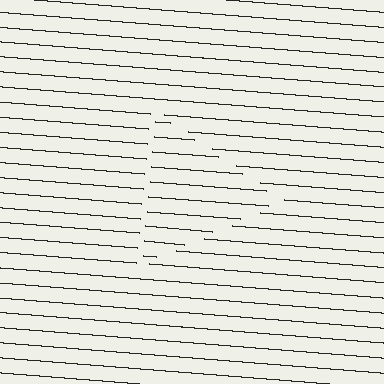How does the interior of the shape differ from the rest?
The interior of the shape contains the same grating, shifted by half a period — the contour is defined by the phase discontinuity where line-ends from the inner and outer gratings abut.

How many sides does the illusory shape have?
3 sides — the line-ends trace a triangle.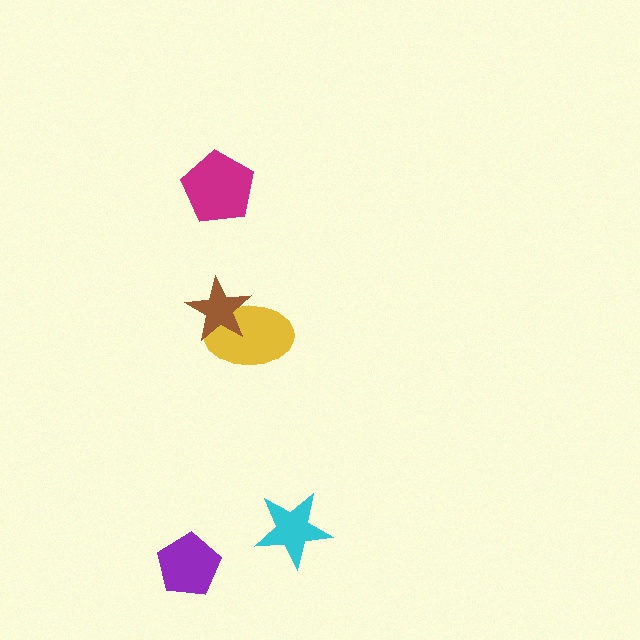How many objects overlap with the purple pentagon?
0 objects overlap with the purple pentagon.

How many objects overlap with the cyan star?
0 objects overlap with the cyan star.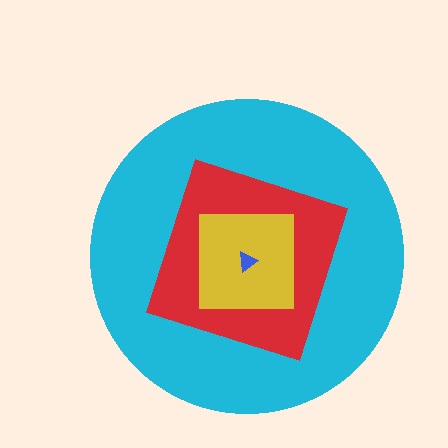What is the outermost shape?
The cyan circle.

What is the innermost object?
The blue triangle.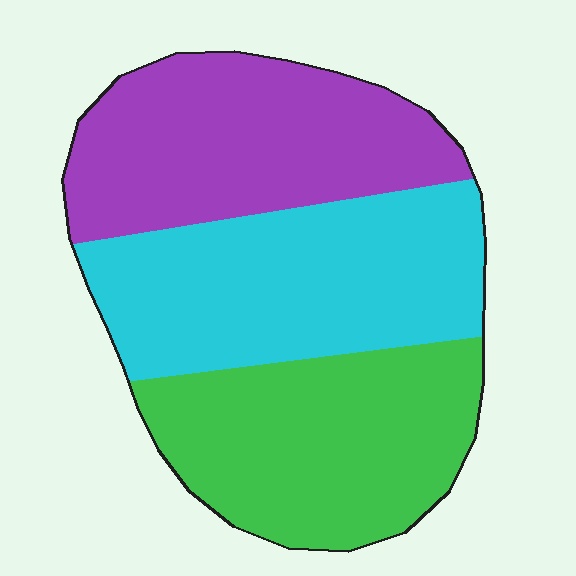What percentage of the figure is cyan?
Cyan takes up about one third (1/3) of the figure.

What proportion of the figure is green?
Green takes up about one third (1/3) of the figure.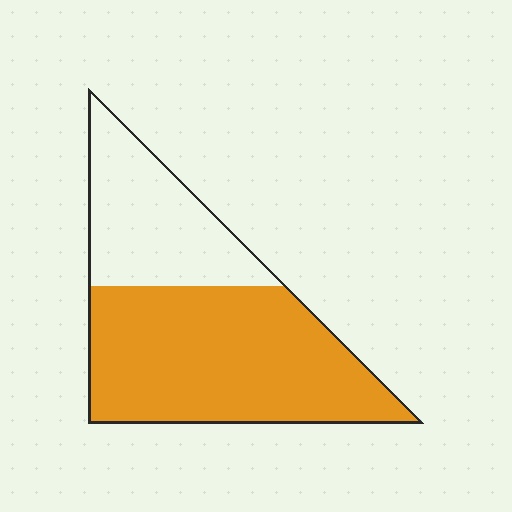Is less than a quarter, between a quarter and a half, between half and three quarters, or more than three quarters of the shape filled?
Between half and three quarters.